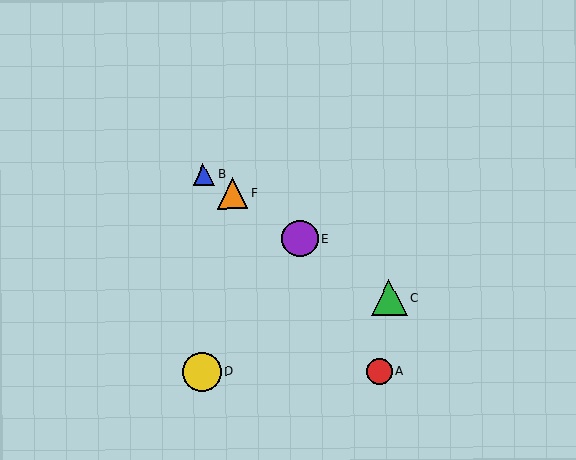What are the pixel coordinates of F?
Object F is at (232, 193).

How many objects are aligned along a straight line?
4 objects (B, C, E, F) are aligned along a straight line.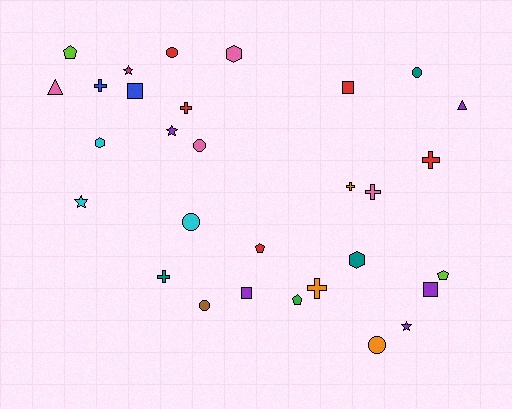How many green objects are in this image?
There is 1 green object.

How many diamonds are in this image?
There are no diamonds.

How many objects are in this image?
There are 30 objects.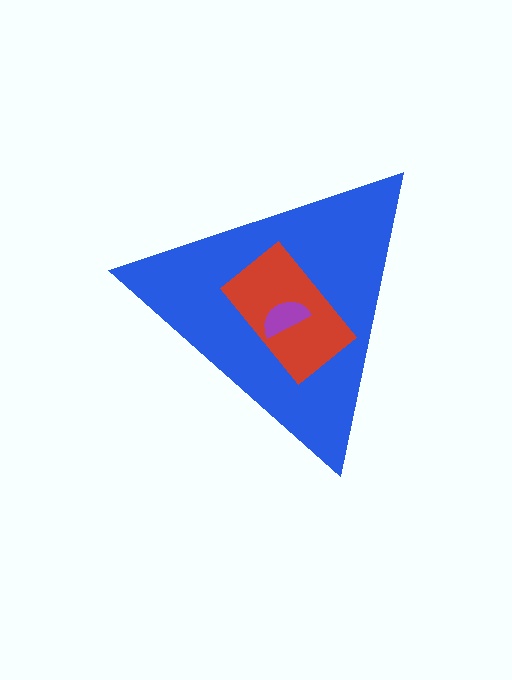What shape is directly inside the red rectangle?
The purple semicircle.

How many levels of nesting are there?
3.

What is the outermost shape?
The blue triangle.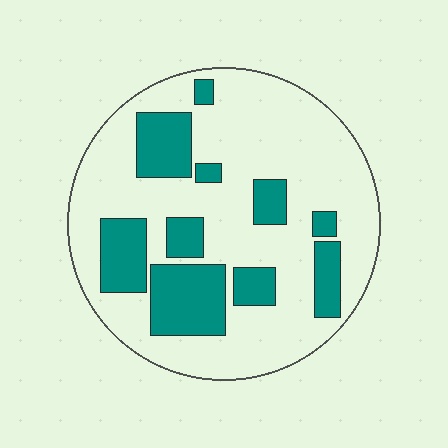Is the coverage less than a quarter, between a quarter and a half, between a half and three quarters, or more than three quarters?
Between a quarter and a half.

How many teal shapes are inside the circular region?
10.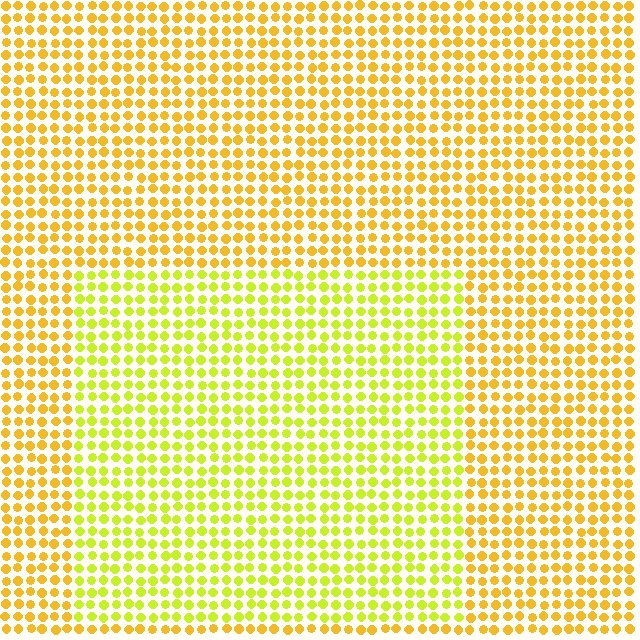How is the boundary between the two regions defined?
The boundary is defined purely by a slight shift in hue (about 29 degrees). Spacing, size, and orientation are identical on both sides.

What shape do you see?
I see a rectangle.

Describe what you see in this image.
The image is filled with small yellow elements in a uniform arrangement. A rectangle-shaped region is visible where the elements are tinted to a slightly different hue, forming a subtle color boundary.